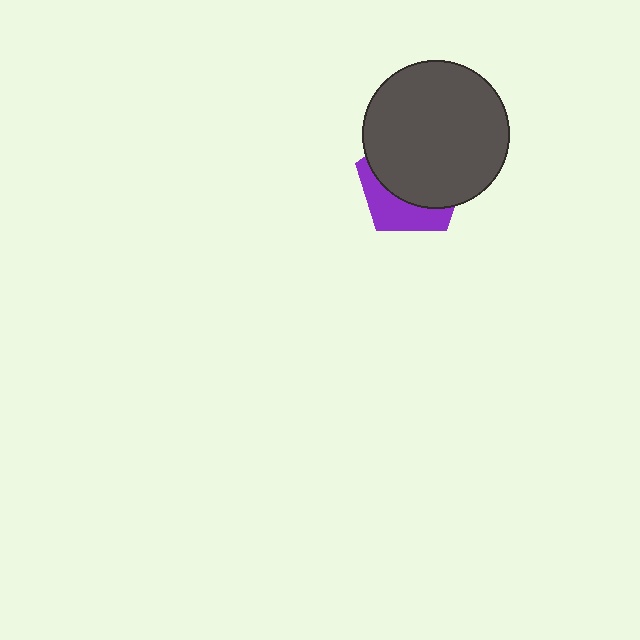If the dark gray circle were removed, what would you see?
You would see the complete purple pentagon.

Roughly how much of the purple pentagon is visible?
A small part of it is visible (roughly 34%).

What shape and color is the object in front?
The object in front is a dark gray circle.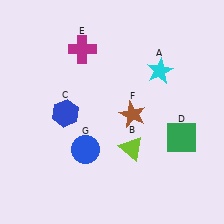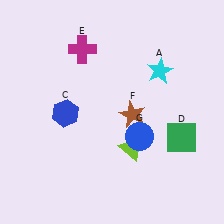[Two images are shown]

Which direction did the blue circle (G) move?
The blue circle (G) moved right.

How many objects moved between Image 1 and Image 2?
1 object moved between the two images.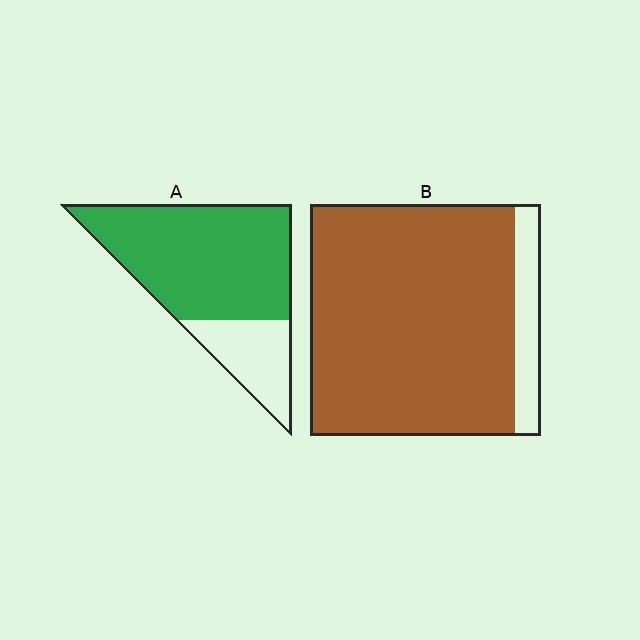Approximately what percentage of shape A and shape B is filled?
A is approximately 75% and B is approximately 90%.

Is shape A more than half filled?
Yes.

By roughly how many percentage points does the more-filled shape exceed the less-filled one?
By roughly 15 percentage points (B over A).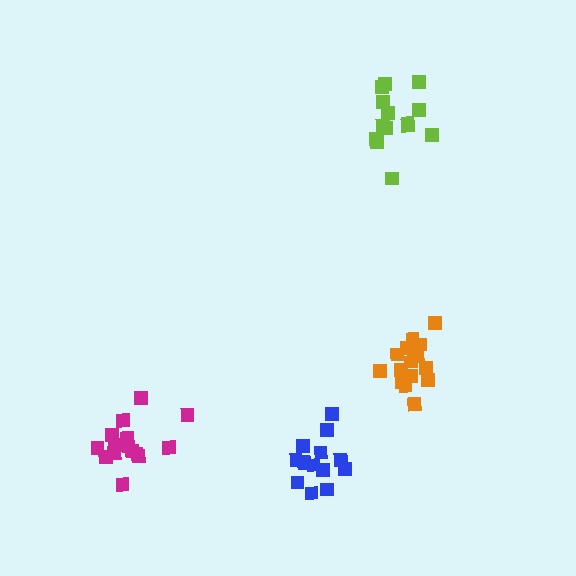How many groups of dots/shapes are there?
There are 4 groups.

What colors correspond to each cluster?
The clusters are colored: lime, orange, blue, magenta.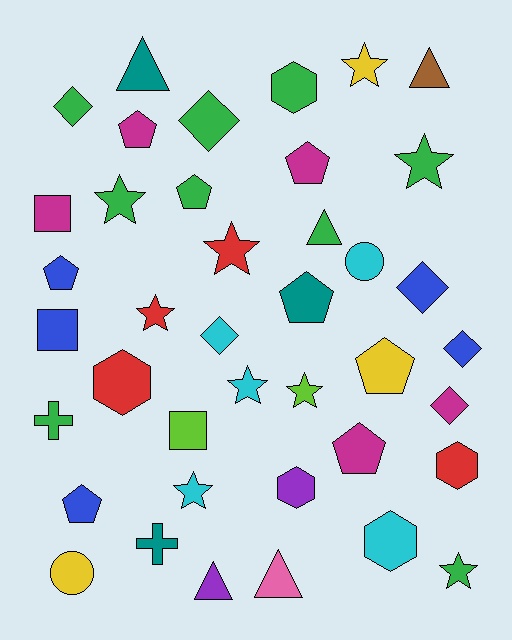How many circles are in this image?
There are 2 circles.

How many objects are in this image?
There are 40 objects.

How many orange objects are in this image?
There are no orange objects.